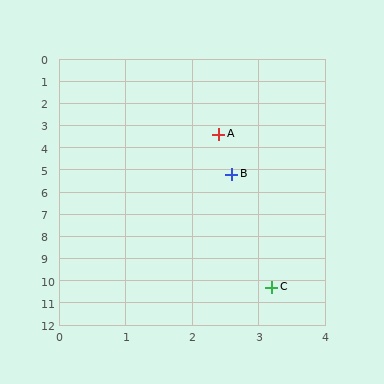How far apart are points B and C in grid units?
Points B and C are about 5.1 grid units apart.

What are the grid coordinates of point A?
Point A is at approximately (2.4, 3.4).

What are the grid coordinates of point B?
Point B is at approximately (2.6, 5.2).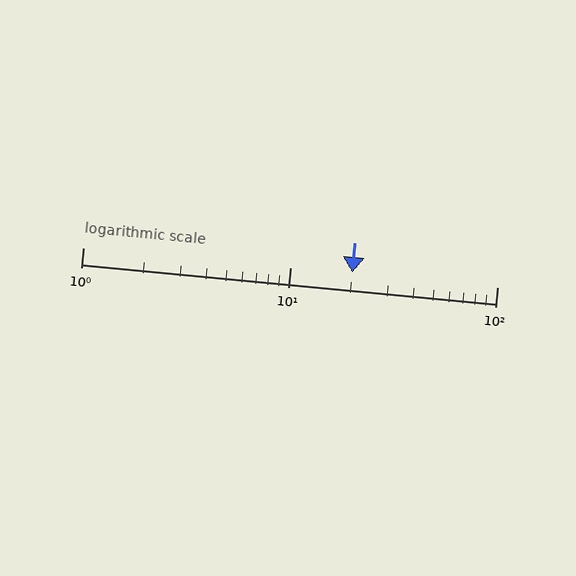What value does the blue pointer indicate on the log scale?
The pointer indicates approximately 20.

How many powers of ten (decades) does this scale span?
The scale spans 2 decades, from 1 to 100.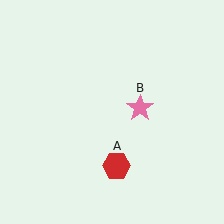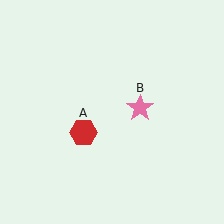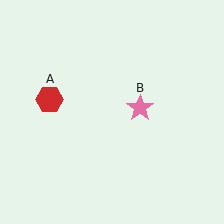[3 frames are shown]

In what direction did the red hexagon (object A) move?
The red hexagon (object A) moved up and to the left.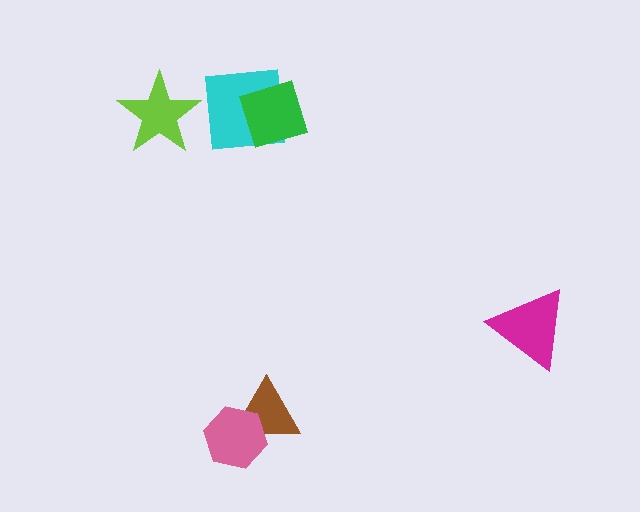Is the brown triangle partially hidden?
Yes, it is partially covered by another shape.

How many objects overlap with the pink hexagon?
1 object overlaps with the pink hexagon.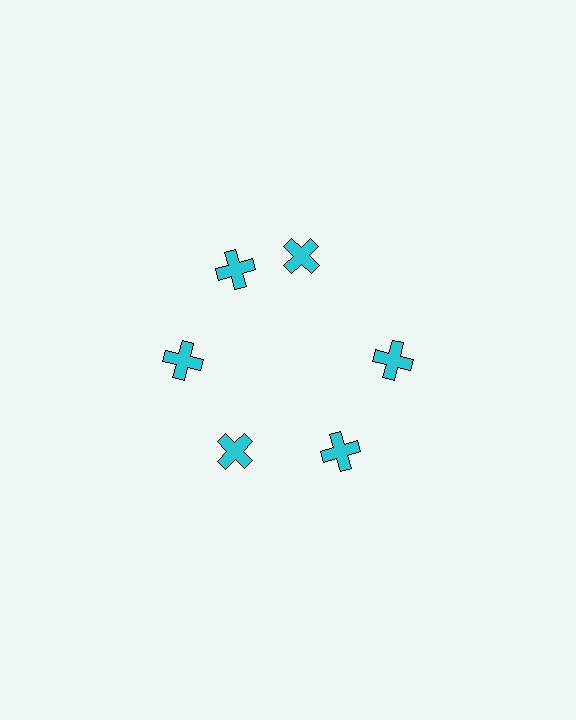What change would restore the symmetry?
The symmetry would be restored by rotating it back into even spacing with its neighbors so that all 6 crosses sit at equal angles and equal distance from the center.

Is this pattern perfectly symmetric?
No. The 6 cyan crosses are arranged in a ring, but one element near the 1 o'clock position is rotated out of alignment along the ring, breaking the 6-fold rotational symmetry.